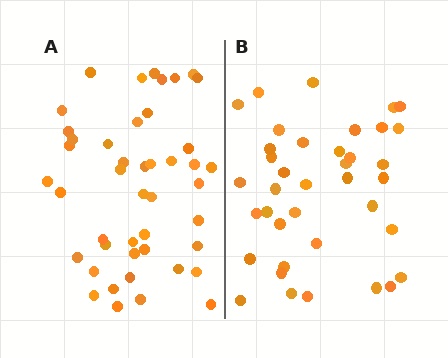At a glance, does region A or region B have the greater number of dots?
Region A (the left region) has more dots.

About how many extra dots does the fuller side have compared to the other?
Region A has roughly 8 or so more dots than region B.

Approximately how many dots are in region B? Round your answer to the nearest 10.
About 40 dots. (The exact count is 38, which rounds to 40.)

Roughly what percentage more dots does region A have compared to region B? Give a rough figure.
About 20% more.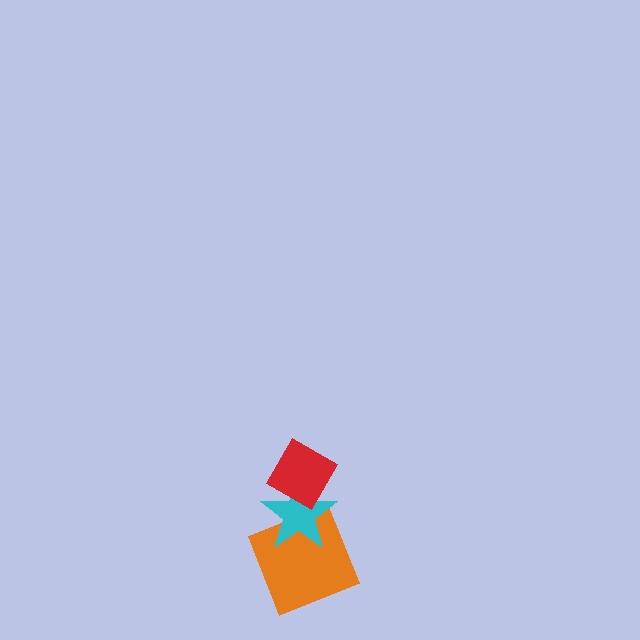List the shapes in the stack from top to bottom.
From top to bottom: the red diamond, the cyan star, the orange square.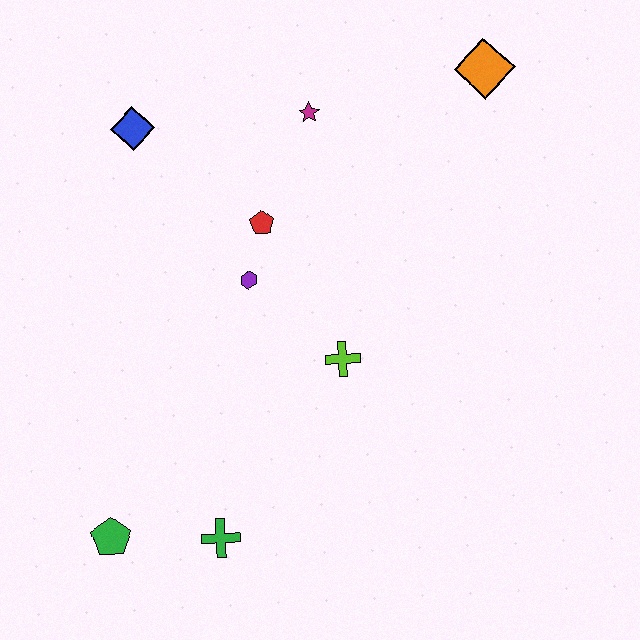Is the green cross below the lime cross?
Yes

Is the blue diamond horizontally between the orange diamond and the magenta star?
No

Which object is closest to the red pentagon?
The purple hexagon is closest to the red pentagon.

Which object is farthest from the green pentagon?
The orange diamond is farthest from the green pentagon.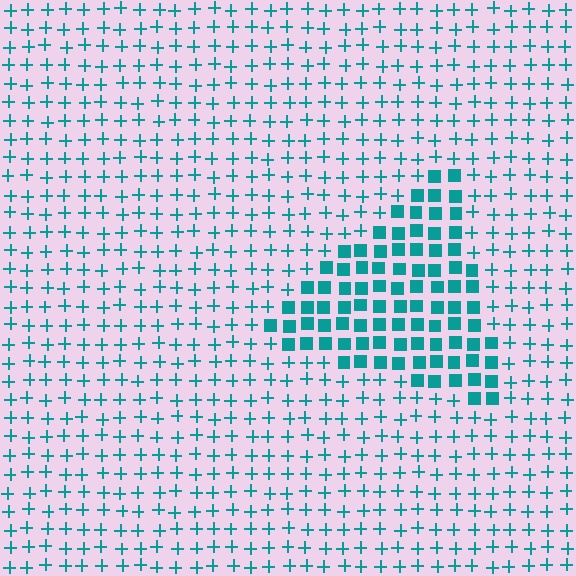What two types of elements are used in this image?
The image uses squares inside the triangle region and plus signs outside it.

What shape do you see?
I see a triangle.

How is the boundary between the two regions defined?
The boundary is defined by a change in element shape: squares inside vs. plus signs outside. All elements share the same color and spacing.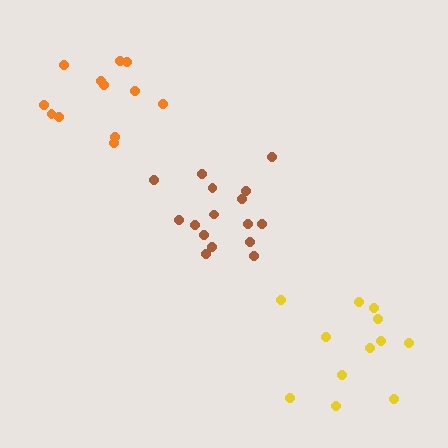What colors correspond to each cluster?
The clusters are colored: orange, yellow, brown.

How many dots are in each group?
Group 1: 12 dots, Group 2: 12 dots, Group 3: 16 dots (40 total).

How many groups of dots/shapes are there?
There are 3 groups.